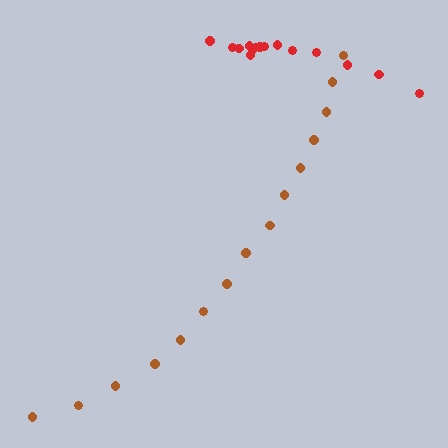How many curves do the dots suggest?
There are 2 distinct paths.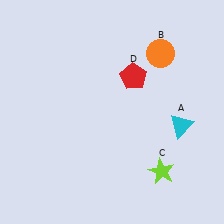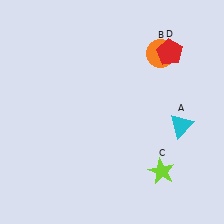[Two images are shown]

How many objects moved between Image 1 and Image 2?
1 object moved between the two images.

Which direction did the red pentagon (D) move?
The red pentagon (D) moved right.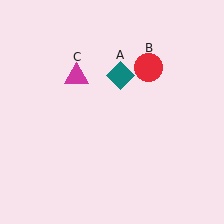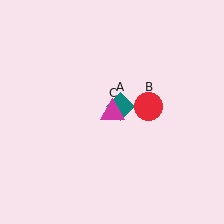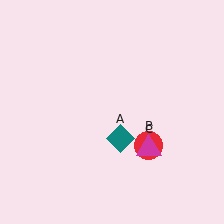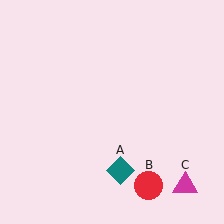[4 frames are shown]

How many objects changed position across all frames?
3 objects changed position: teal diamond (object A), red circle (object B), magenta triangle (object C).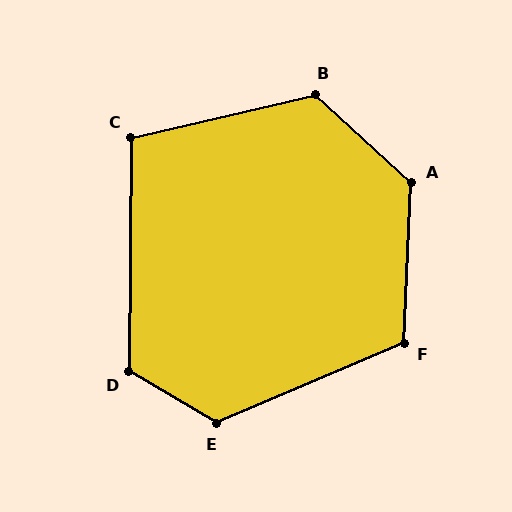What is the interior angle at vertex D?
Approximately 120 degrees (obtuse).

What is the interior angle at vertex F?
Approximately 116 degrees (obtuse).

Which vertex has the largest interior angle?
A, at approximately 130 degrees.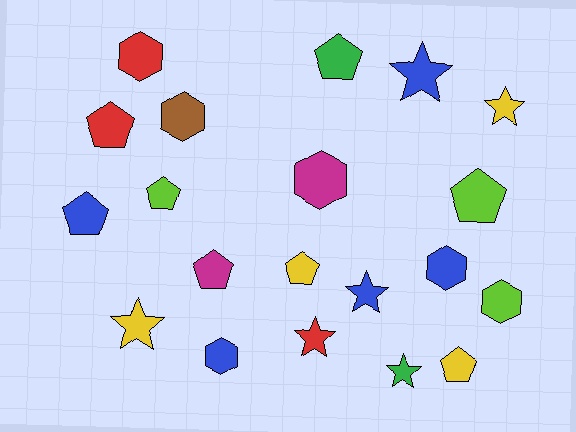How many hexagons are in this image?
There are 6 hexagons.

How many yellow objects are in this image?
There are 4 yellow objects.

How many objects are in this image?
There are 20 objects.